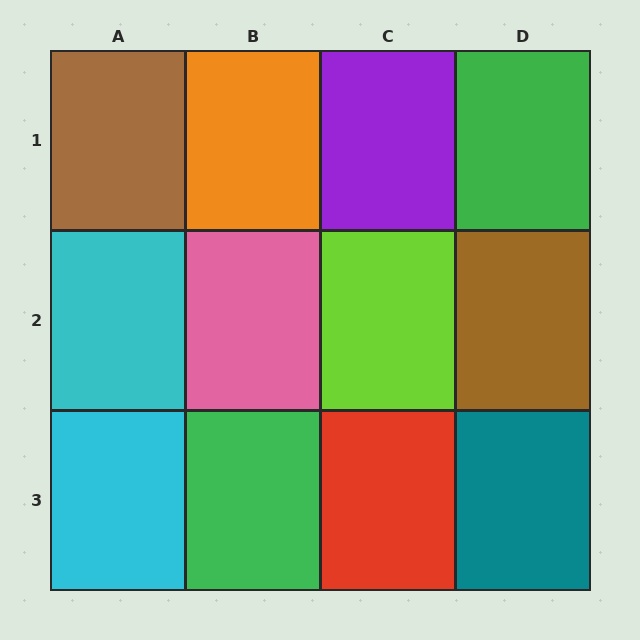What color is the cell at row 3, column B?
Green.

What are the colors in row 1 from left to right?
Brown, orange, purple, green.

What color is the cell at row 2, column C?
Lime.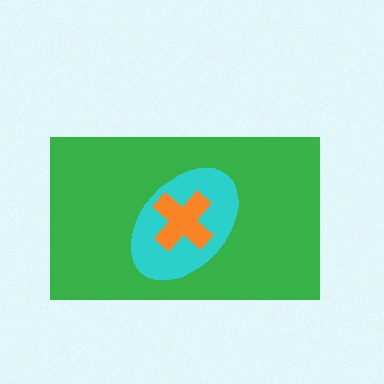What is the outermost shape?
The green rectangle.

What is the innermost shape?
The orange cross.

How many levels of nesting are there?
3.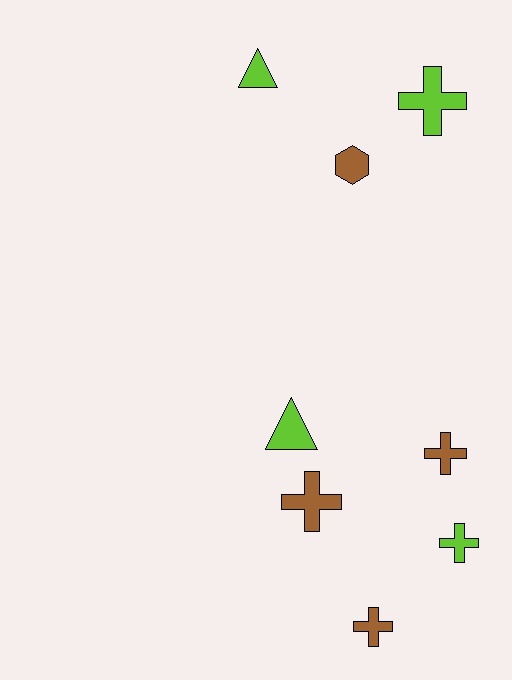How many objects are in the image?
There are 8 objects.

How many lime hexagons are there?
There are no lime hexagons.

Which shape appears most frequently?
Cross, with 5 objects.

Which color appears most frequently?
Brown, with 4 objects.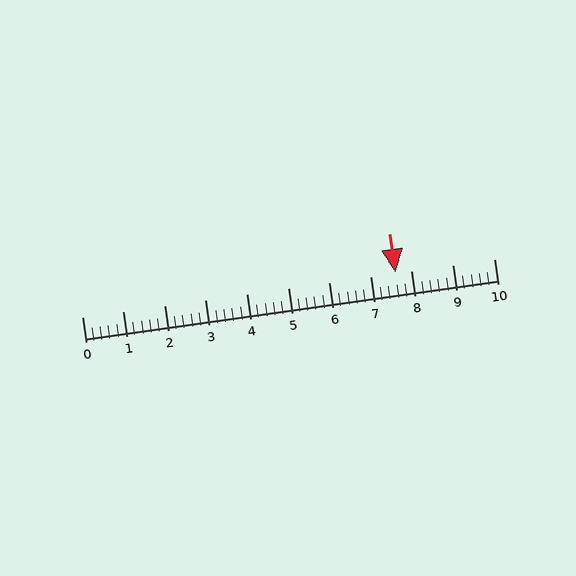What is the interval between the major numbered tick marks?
The major tick marks are spaced 1 units apart.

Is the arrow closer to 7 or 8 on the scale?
The arrow is closer to 8.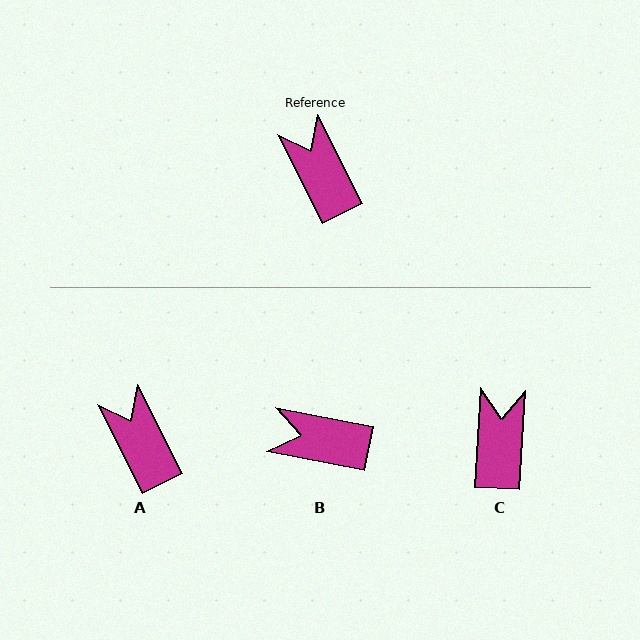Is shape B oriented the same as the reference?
No, it is off by about 52 degrees.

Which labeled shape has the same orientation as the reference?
A.